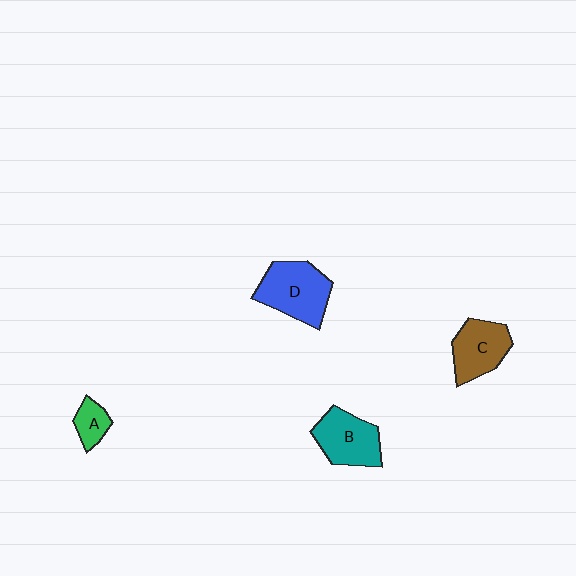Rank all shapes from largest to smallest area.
From largest to smallest: D (blue), B (teal), C (brown), A (green).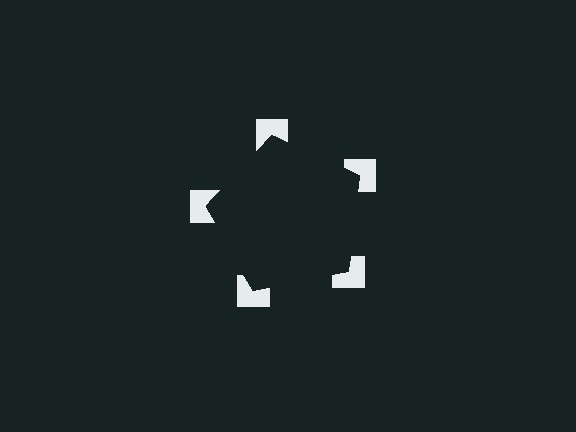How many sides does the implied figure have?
5 sides.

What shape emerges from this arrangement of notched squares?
An illusory pentagon — its edges are inferred from the aligned wedge cuts in the notched squares, not physically drawn.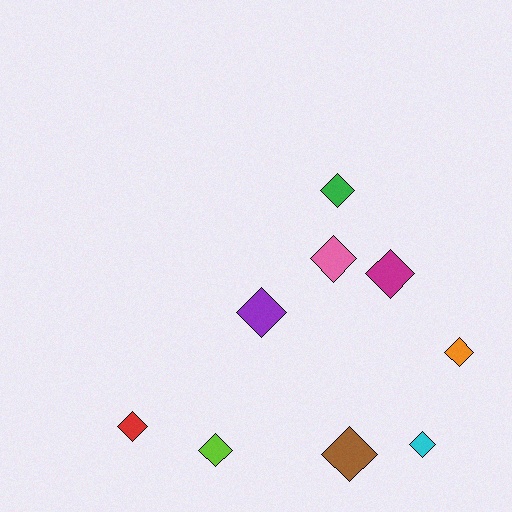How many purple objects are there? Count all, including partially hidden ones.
There is 1 purple object.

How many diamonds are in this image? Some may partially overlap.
There are 9 diamonds.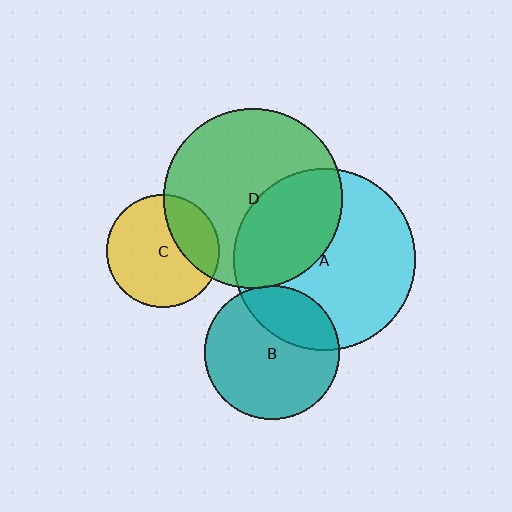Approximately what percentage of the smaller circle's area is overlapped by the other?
Approximately 30%.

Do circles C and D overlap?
Yes.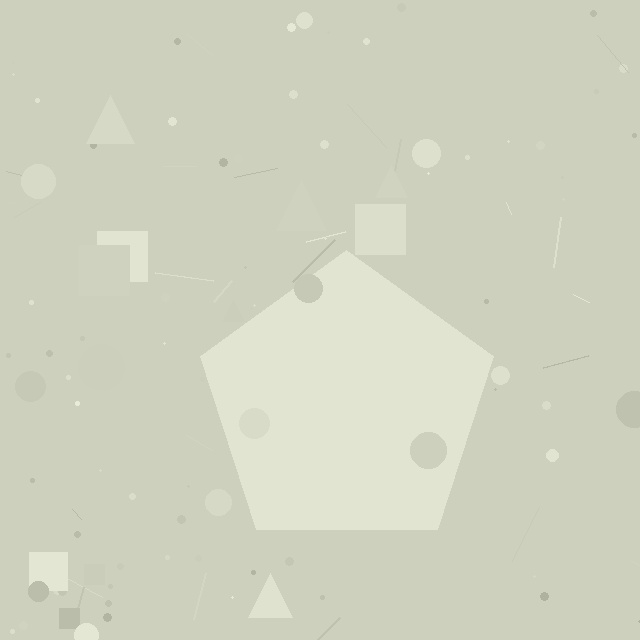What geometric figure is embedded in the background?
A pentagon is embedded in the background.